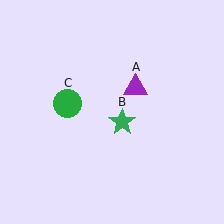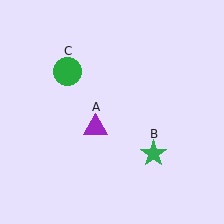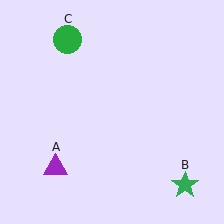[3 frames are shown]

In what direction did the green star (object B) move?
The green star (object B) moved down and to the right.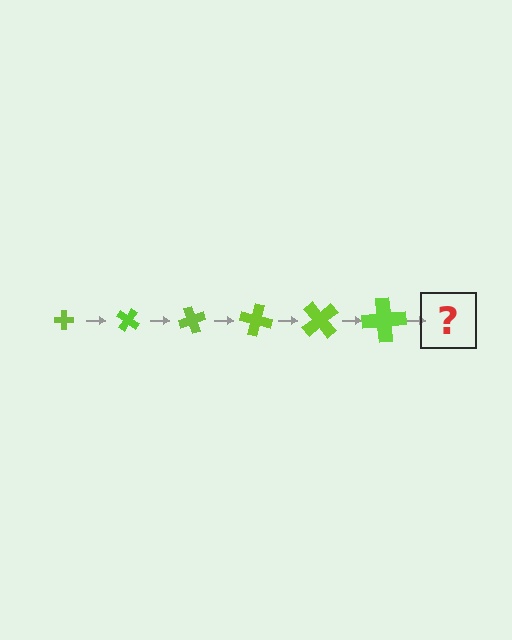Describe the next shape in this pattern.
It should be a cross, larger than the previous one and rotated 210 degrees from the start.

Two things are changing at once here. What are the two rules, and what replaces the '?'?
The two rules are that the cross grows larger each step and it rotates 35 degrees each step. The '?' should be a cross, larger than the previous one and rotated 210 degrees from the start.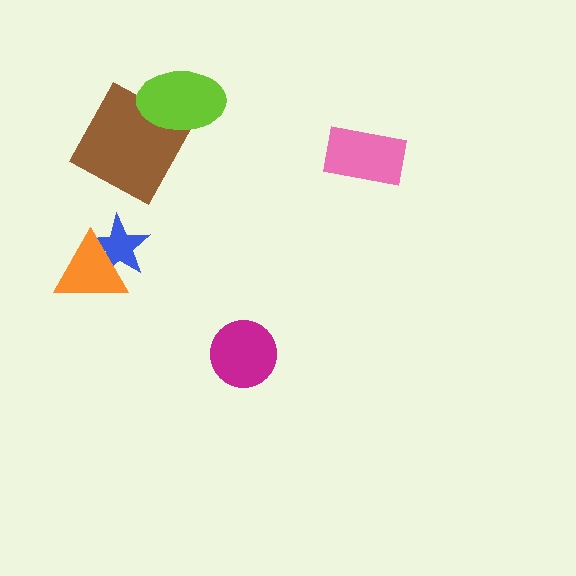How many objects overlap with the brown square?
1 object overlaps with the brown square.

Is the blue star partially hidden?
Yes, it is partially covered by another shape.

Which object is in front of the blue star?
The orange triangle is in front of the blue star.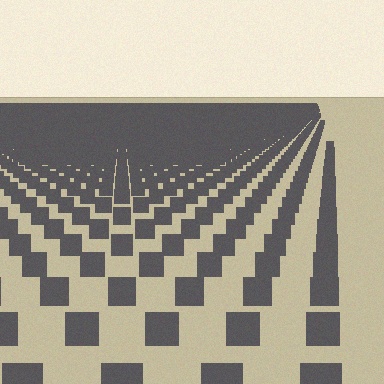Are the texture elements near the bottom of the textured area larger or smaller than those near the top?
Larger. Near the bottom, elements are closer to the viewer and appear at a bigger on-screen size.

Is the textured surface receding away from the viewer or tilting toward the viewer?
The surface is receding away from the viewer. Texture elements get smaller and denser toward the top.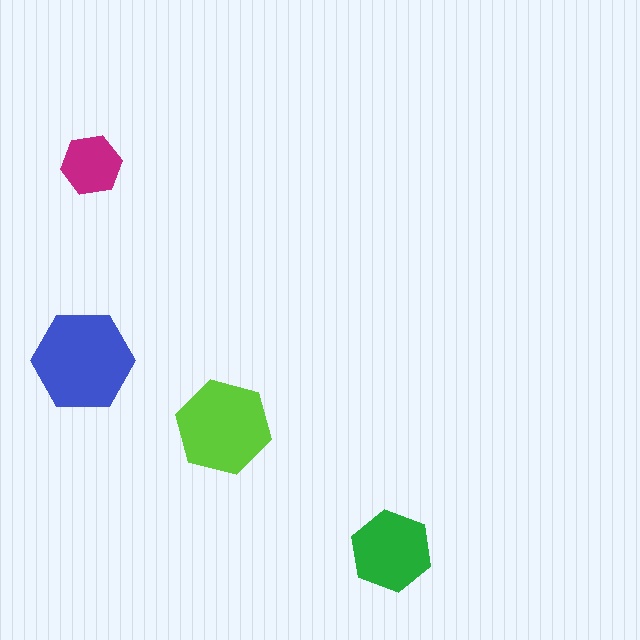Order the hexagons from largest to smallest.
the blue one, the lime one, the green one, the magenta one.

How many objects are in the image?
There are 4 objects in the image.